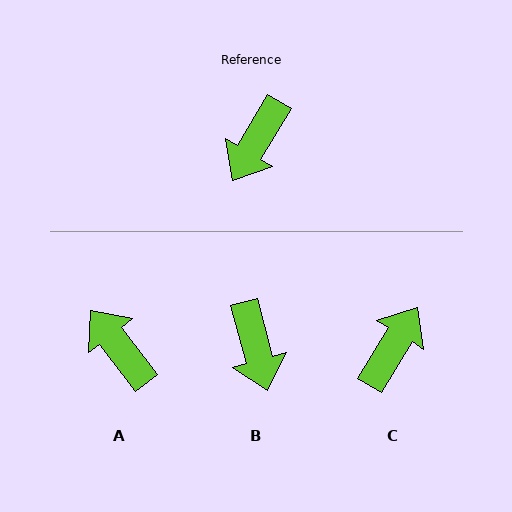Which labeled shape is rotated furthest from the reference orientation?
C, about 179 degrees away.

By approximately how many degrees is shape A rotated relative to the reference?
Approximately 112 degrees clockwise.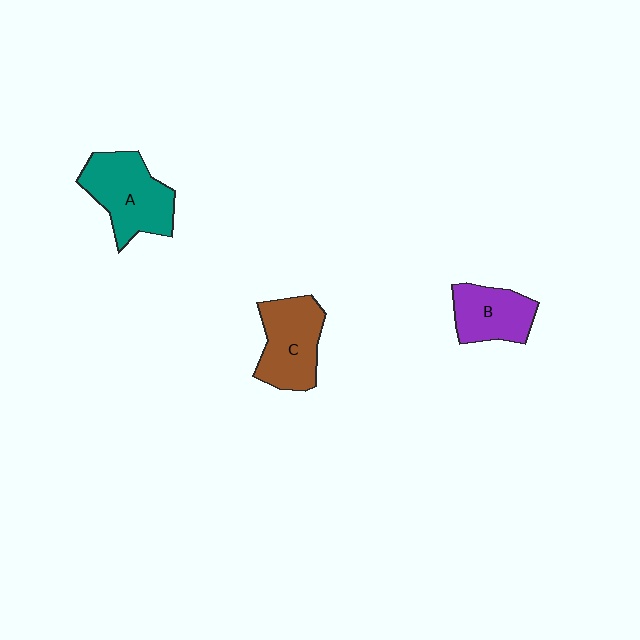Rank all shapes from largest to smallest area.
From largest to smallest: A (teal), C (brown), B (purple).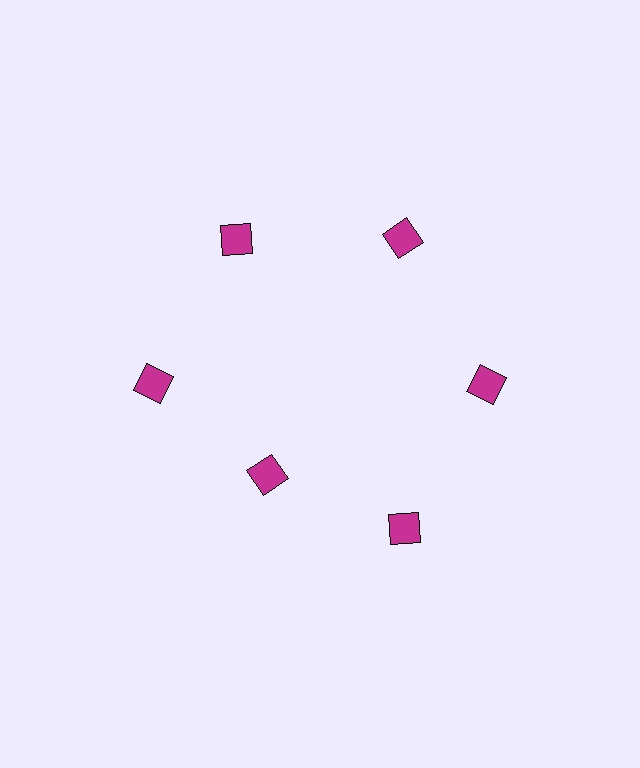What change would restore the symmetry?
The symmetry would be restored by moving it outward, back onto the ring so that all 6 diamonds sit at equal angles and equal distance from the center.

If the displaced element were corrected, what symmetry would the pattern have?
It would have 6-fold rotational symmetry — the pattern would map onto itself every 60 degrees.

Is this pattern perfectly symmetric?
No. The 6 magenta diamonds are arranged in a ring, but one element near the 7 o'clock position is pulled inward toward the center, breaking the 6-fold rotational symmetry.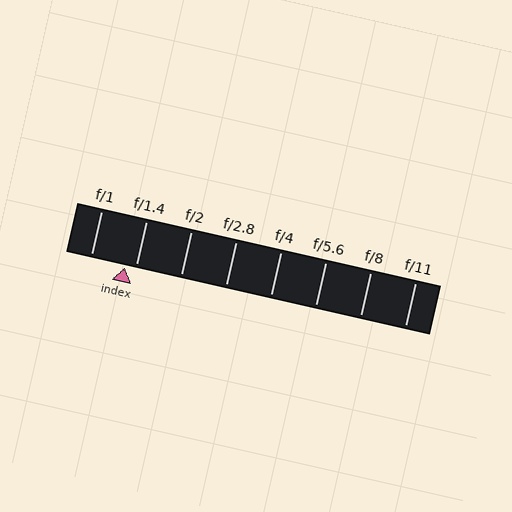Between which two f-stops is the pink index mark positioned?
The index mark is between f/1 and f/1.4.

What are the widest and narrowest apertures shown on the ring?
The widest aperture shown is f/1 and the narrowest is f/11.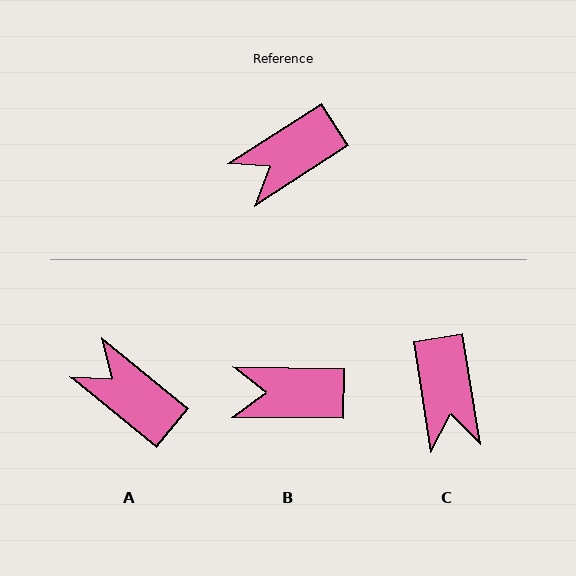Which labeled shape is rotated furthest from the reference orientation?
A, about 72 degrees away.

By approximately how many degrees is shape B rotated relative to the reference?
Approximately 33 degrees clockwise.